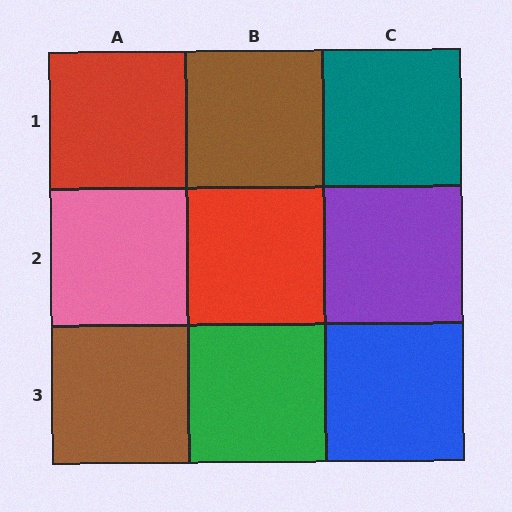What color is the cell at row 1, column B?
Brown.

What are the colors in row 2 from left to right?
Pink, red, purple.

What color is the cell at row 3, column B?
Green.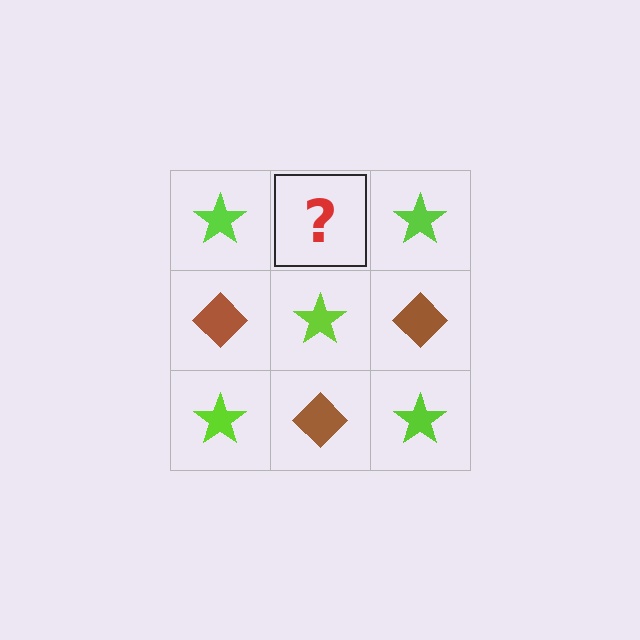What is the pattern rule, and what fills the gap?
The rule is that it alternates lime star and brown diamond in a checkerboard pattern. The gap should be filled with a brown diamond.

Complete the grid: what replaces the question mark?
The question mark should be replaced with a brown diamond.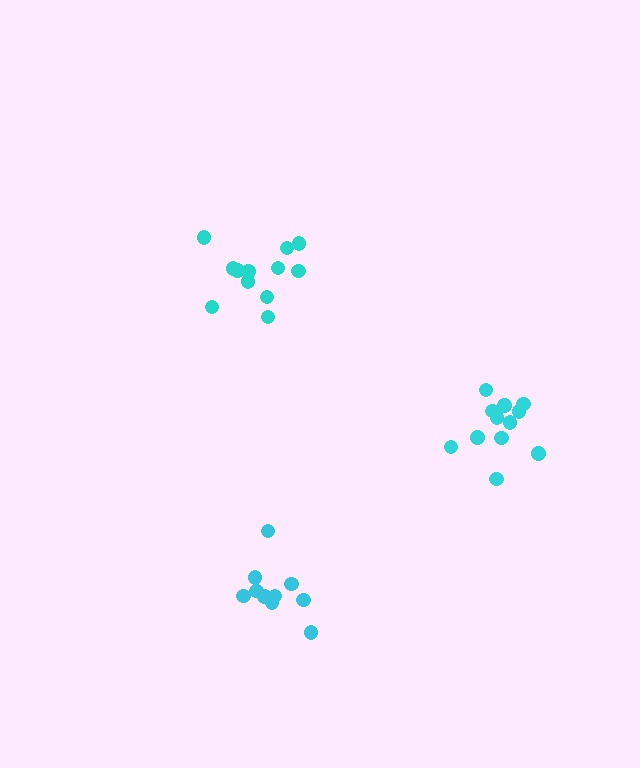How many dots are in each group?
Group 1: 12 dots, Group 2: 12 dots, Group 3: 10 dots (34 total).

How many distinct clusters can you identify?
There are 3 distinct clusters.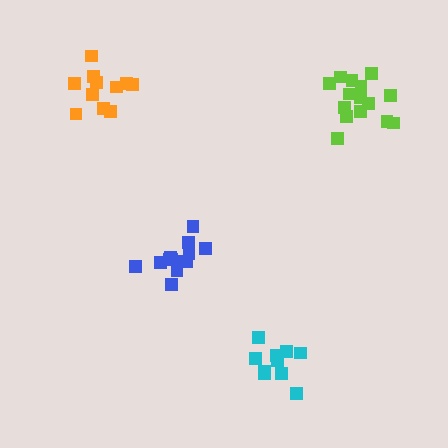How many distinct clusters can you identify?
There are 4 distinct clusters.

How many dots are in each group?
Group 1: 11 dots, Group 2: 10 dots, Group 3: 13 dots, Group 4: 15 dots (49 total).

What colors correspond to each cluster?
The clusters are colored: orange, cyan, blue, lime.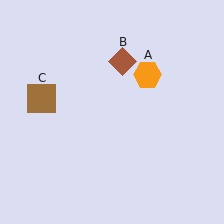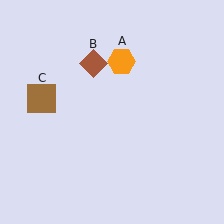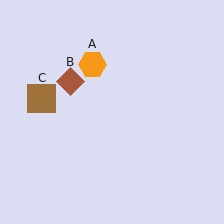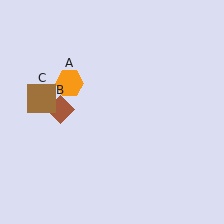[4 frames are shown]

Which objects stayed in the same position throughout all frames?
Brown square (object C) remained stationary.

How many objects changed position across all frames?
2 objects changed position: orange hexagon (object A), brown diamond (object B).